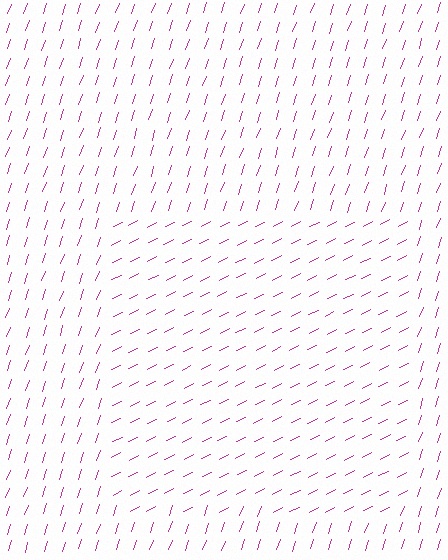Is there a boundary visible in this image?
Yes, there is a texture boundary formed by a change in line orientation.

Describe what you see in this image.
The image is filled with small magenta line segments. A rectangle region in the image has lines oriented differently from the surrounding lines, creating a visible texture boundary.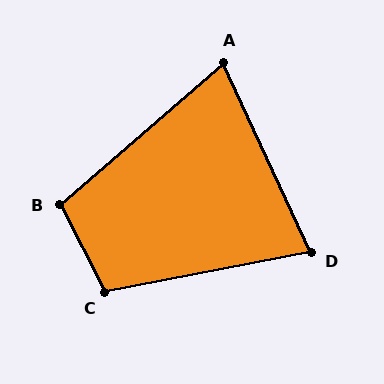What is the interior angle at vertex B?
Approximately 104 degrees (obtuse).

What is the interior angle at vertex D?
Approximately 76 degrees (acute).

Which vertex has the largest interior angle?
C, at approximately 106 degrees.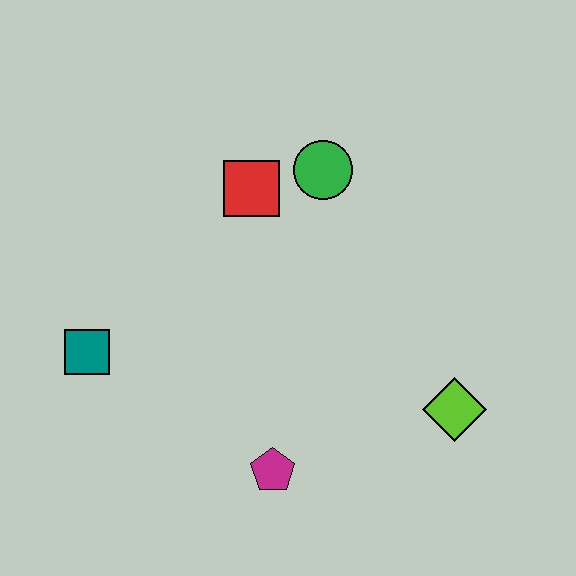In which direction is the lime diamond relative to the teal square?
The lime diamond is to the right of the teal square.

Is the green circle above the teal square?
Yes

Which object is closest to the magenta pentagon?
The lime diamond is closest to the magenta pentagon.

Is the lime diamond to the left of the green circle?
No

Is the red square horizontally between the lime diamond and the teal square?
Yes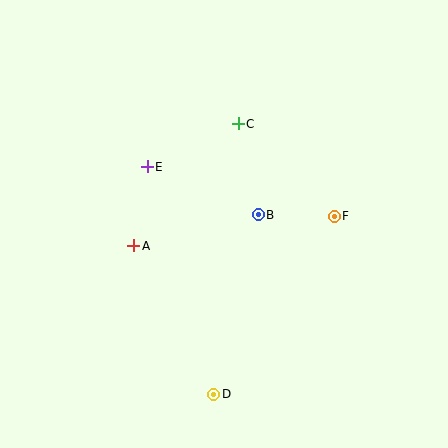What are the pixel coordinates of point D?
Point D is at (214, 394).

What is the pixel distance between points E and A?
The distance between E and A is 80 pixels.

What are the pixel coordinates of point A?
Point A is at (134, 246).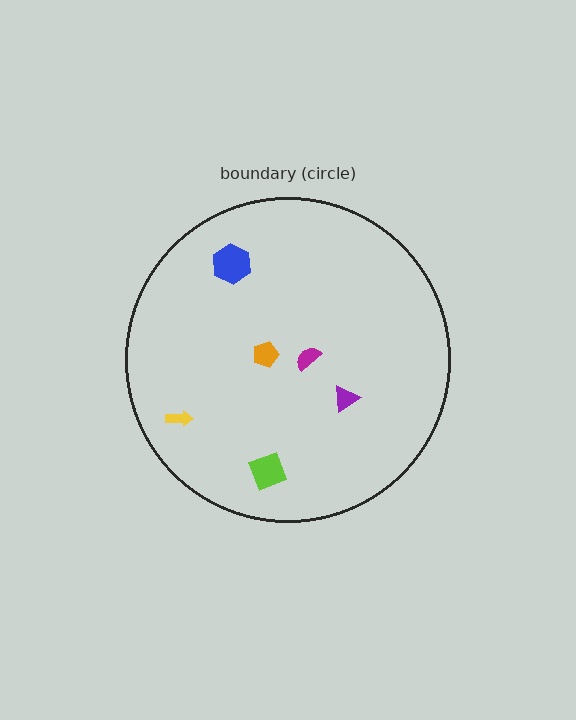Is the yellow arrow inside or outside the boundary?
Inside.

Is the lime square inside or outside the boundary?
Inside.